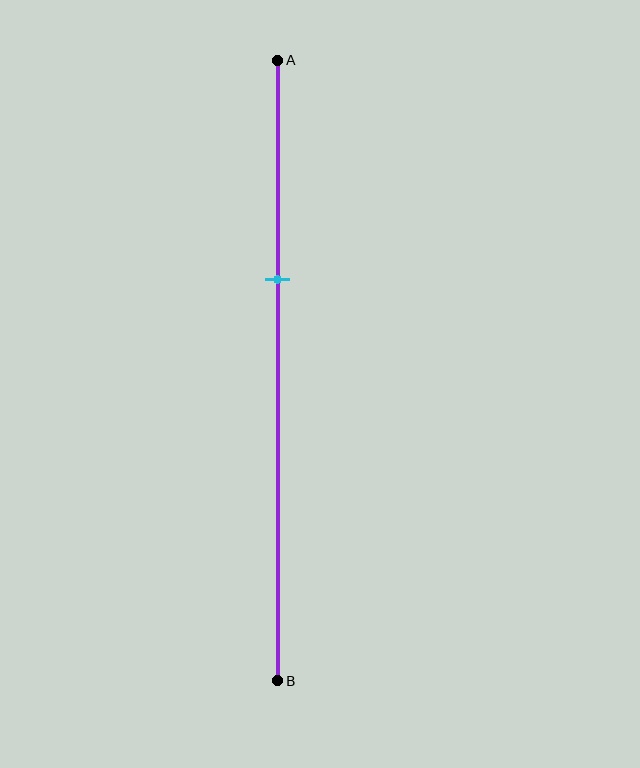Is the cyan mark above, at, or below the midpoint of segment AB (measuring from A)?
The cyan mark is above the midpoint of segment AB.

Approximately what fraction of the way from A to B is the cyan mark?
The cyan mark is approximately 35% of the way from A to B.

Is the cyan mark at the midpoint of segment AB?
No, the mark is at about 35% from A, not at the 50% midpoint.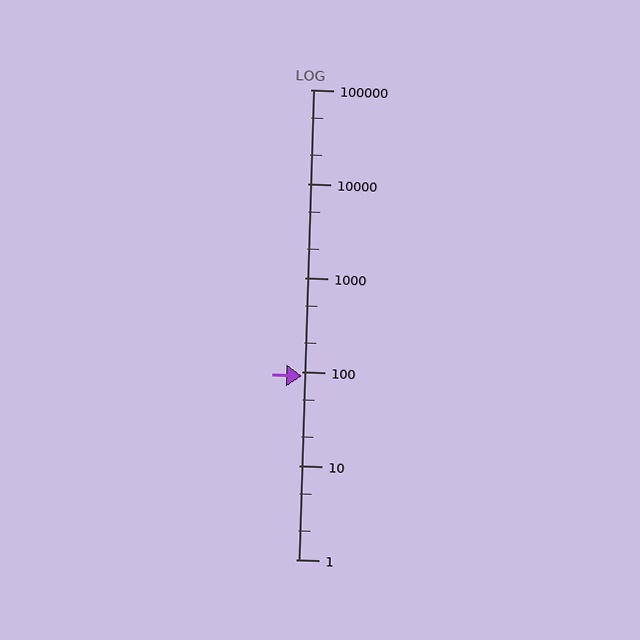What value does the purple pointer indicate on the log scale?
The pointer indicates approximately 89.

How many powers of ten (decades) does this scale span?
The scale spans 5 decades, from 1 to 100000.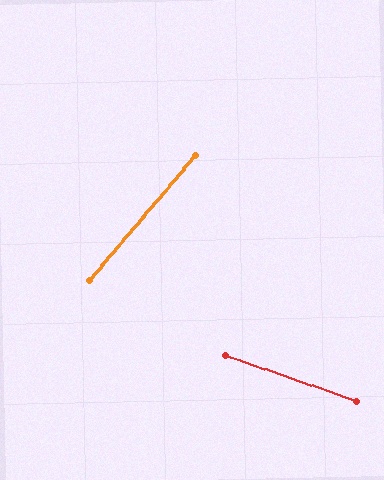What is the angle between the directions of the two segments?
Approximately 69 degrees.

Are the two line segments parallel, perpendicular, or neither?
Neither parallel nor perpendicular — they differ by about 69°.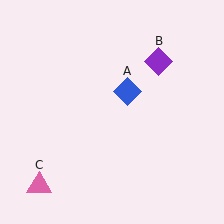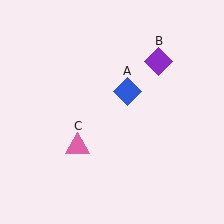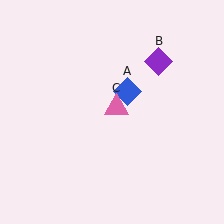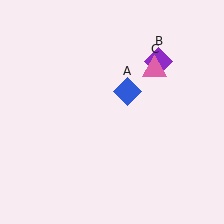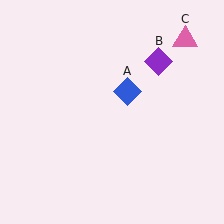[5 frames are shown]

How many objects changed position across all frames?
1 object changed position: pink triangle (object C).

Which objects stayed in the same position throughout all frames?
Blue diamond (object A) and purple diamond (object B) remained stationary.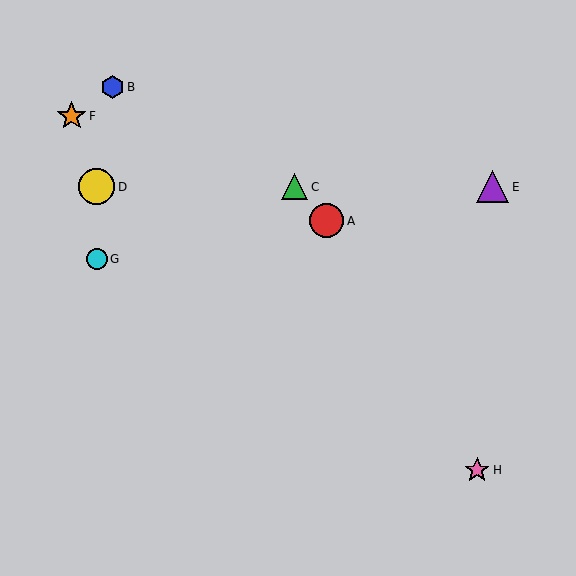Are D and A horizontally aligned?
No, D is at y≈187 and A is at y≈221.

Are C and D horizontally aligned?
Yes, both are at y≈187.